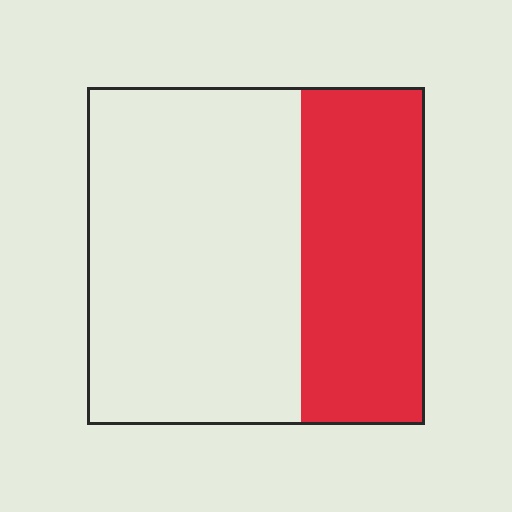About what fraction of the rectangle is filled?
About three eighths (3/8).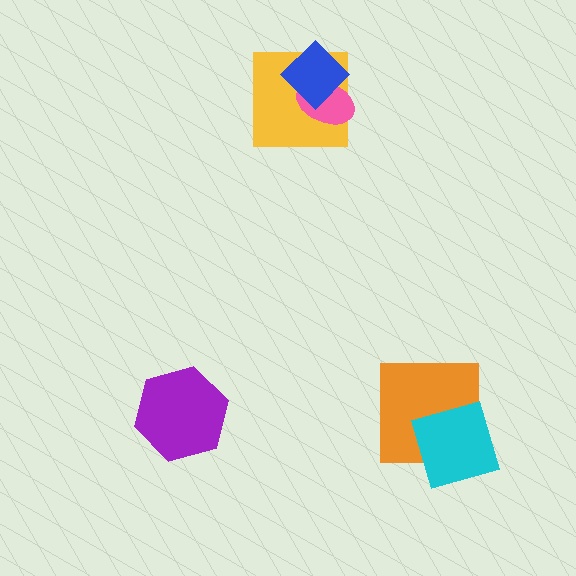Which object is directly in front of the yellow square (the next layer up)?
The pink ellipse is directly in front of the yellow square.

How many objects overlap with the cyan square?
1 object overlaps with the cyan square.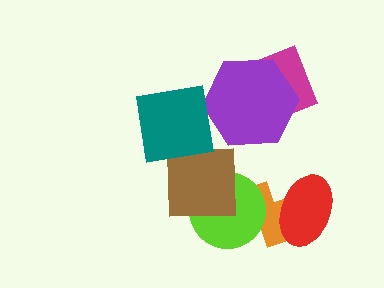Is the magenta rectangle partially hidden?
Yes, it is partially covered by another shape.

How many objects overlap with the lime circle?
2 objects overlap with the lime circle.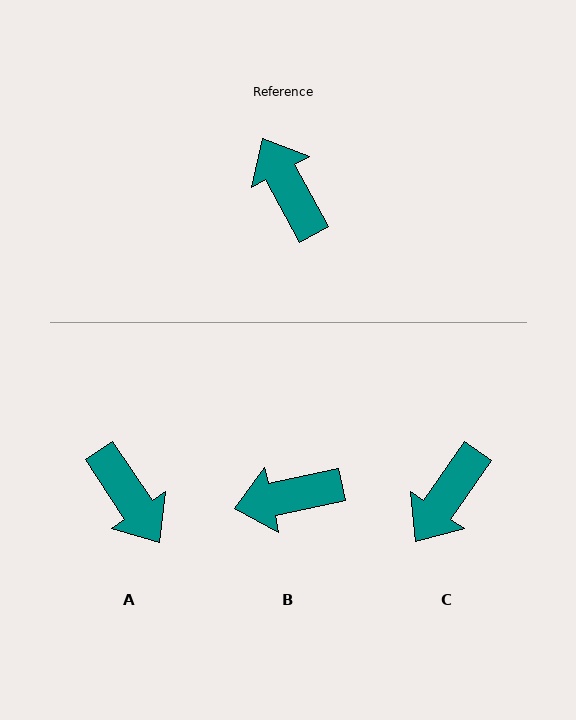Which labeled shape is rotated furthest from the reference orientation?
A, about 175 degrees away.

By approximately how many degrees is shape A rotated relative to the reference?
Approximately 175 degrees clockwise.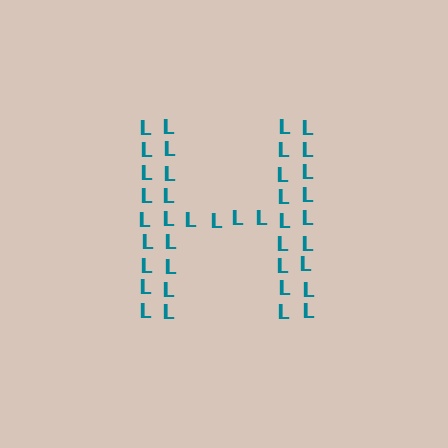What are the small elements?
The small elements are letter L's.